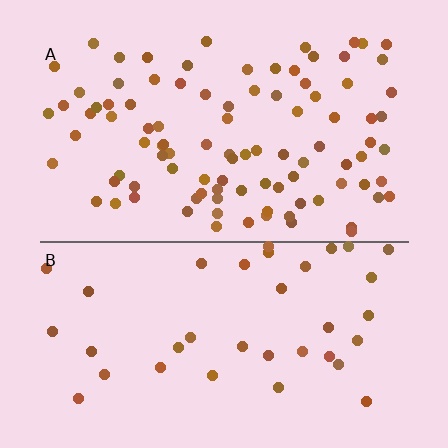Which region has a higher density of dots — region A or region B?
A (the top).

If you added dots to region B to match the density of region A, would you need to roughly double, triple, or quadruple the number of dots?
Approximately triple.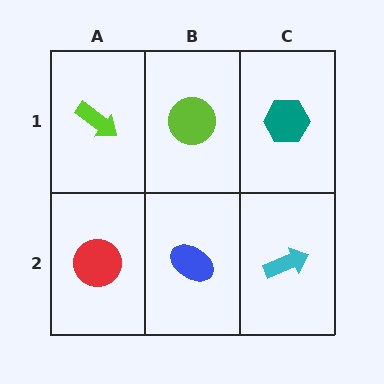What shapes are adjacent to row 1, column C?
A cyan arrow (row 2, column C), a lime circle (row 1, column B).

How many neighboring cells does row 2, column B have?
3.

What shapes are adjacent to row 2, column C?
A teal hexagon (row 1, column C), a blue ellipse (row 2, column B).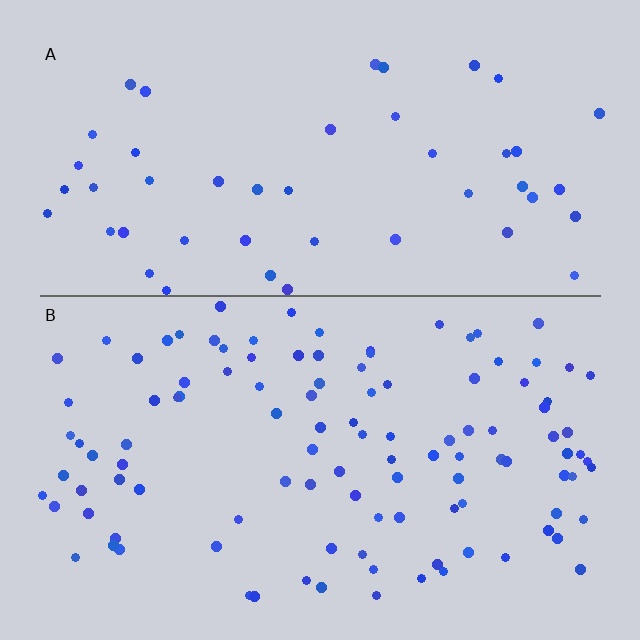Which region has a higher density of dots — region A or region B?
B (the bottom).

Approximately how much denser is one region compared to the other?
Approximately 2.3× — region B over region A.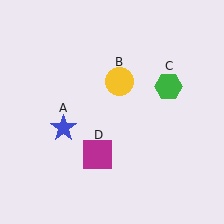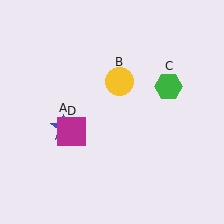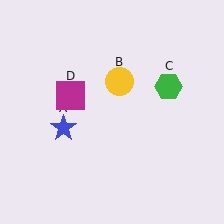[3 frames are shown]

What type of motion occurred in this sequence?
The magenta square (object D) rotated clockwise around the center of the scene.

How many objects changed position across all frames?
1 object changed position: magenta square (object D).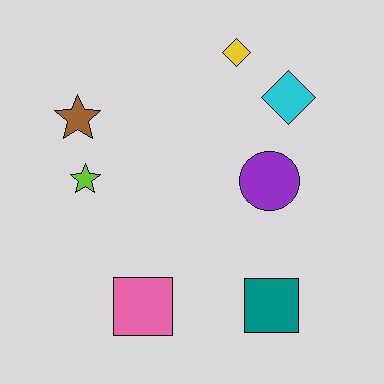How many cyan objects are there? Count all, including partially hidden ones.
There is 1 cyan object.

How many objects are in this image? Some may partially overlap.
There are 7 objects.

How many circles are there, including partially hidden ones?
There is 1 circle.